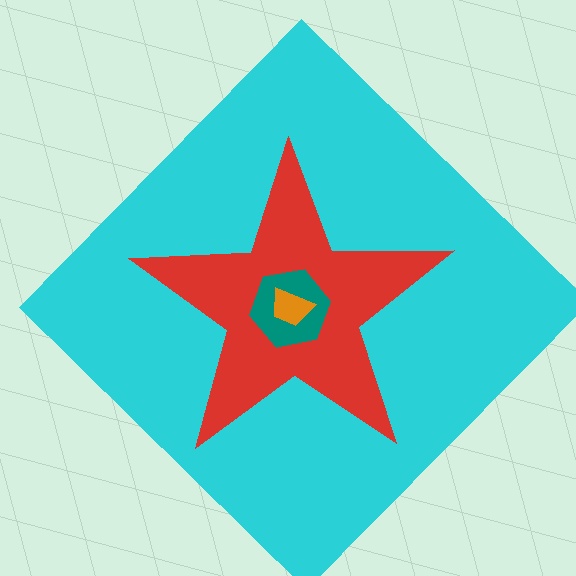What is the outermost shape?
The cyan diamond.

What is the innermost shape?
The orange trapezoid.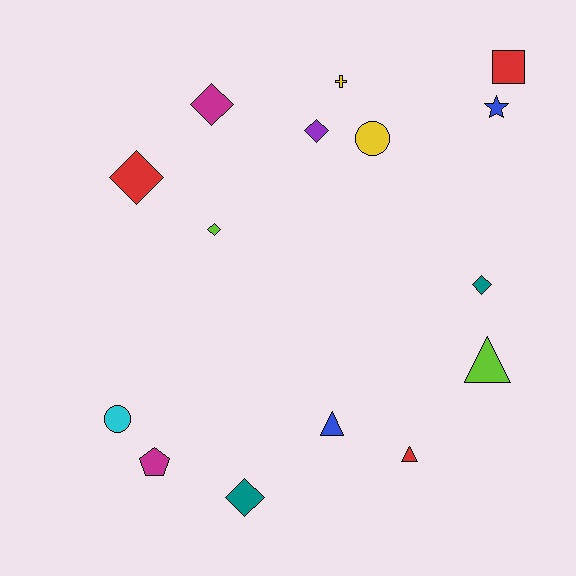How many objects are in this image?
There are 15 objects.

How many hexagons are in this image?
There are no hexagons.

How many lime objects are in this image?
There are 2 lime objects.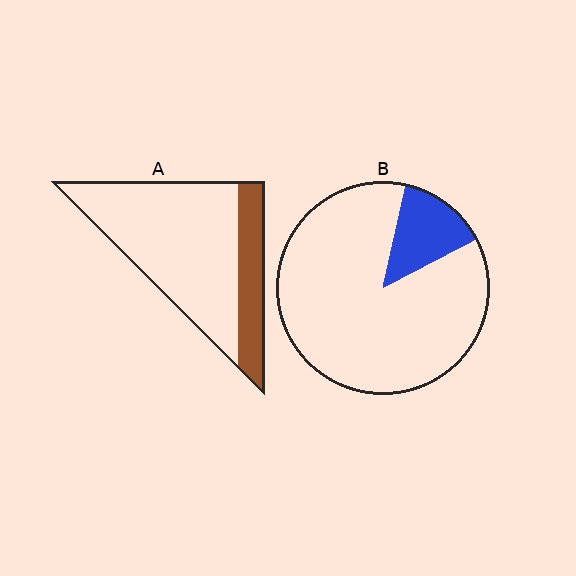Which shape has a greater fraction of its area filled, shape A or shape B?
Shape A.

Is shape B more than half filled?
No.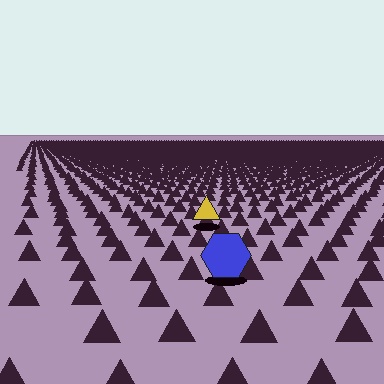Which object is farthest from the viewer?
The yellow triangle is farthest from the viewer. It appears smaller and the ground texture around it is denser.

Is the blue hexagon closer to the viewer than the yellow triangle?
Yes. The blue hexagon is closer — you can tell from the texture gradient: the ground texture is coarser near it.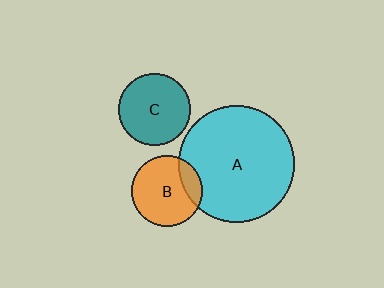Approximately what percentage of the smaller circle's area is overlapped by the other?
Approximately 15%.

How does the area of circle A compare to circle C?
Approximately 2.6 times.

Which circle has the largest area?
Circle A (cyan).